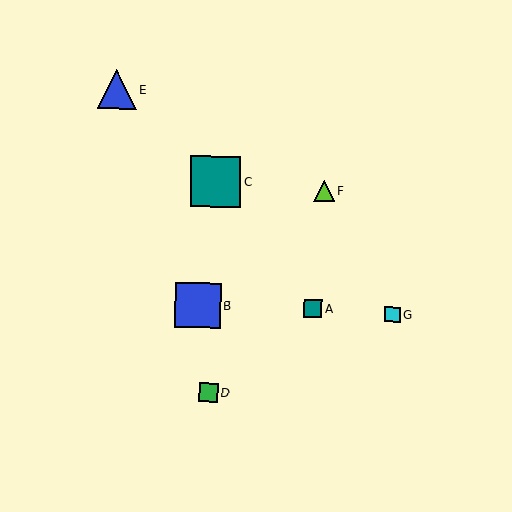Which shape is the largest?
The teal square (labeled C) is the largest.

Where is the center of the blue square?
The center of the blue square is at (198, 305).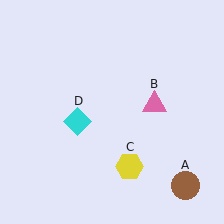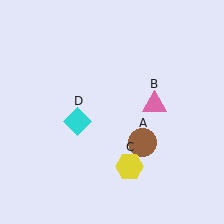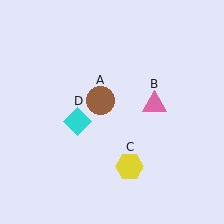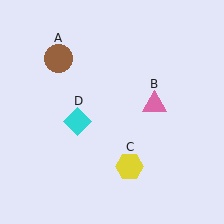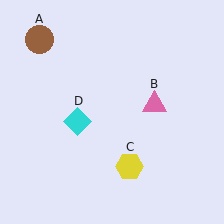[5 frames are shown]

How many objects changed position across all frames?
1 object changed position: brown circle (object A).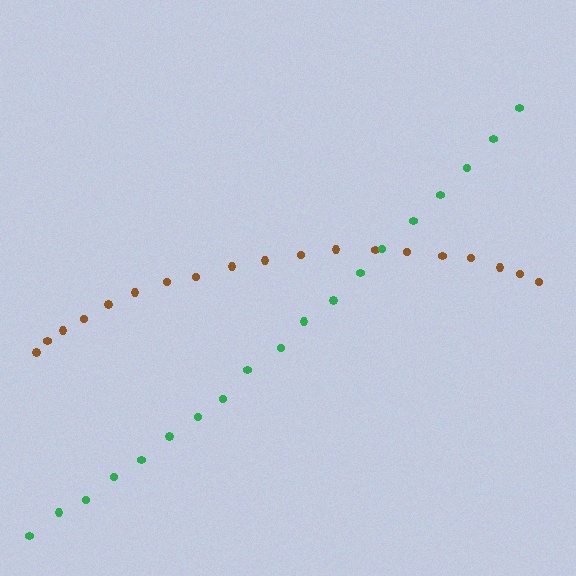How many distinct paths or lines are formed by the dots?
There are 2 distinct paths.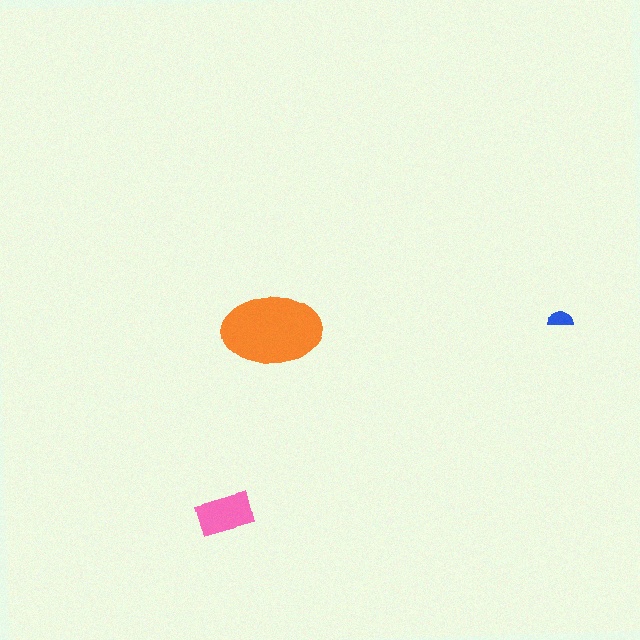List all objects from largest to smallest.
The orange ellipse, the pink rectangle, the blue semicircle.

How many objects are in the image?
There are 3 objects in the image.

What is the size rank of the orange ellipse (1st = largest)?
1st.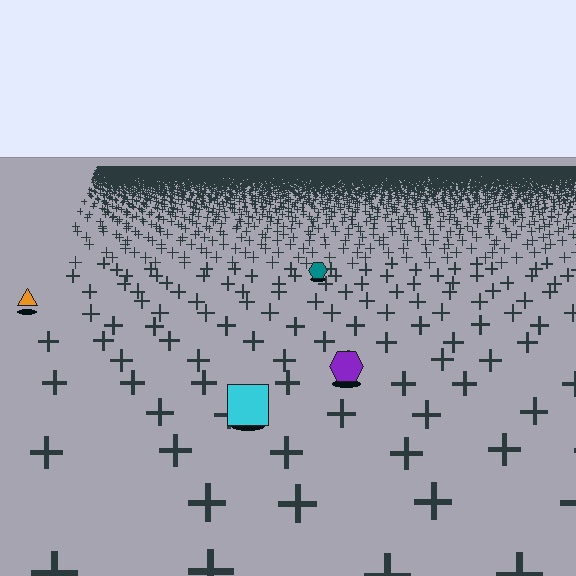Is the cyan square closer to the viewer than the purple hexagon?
Yes. The cyan square is closer — you can tell from the texture gradient: the ground texture is coarser near it.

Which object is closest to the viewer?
The cyan square is closest. The texture marks near it are larger and more spread out.